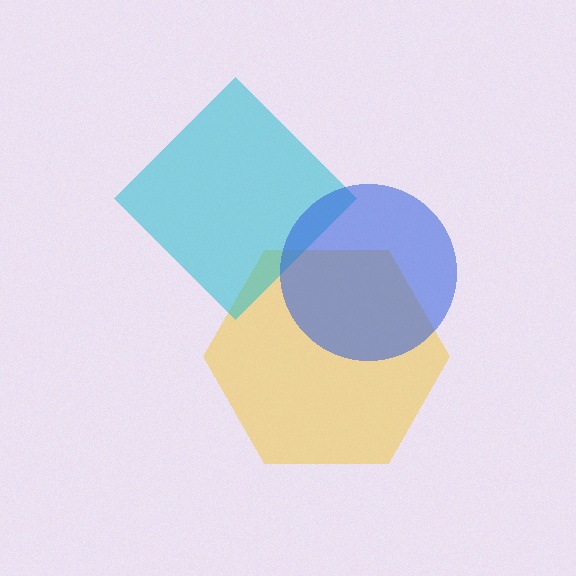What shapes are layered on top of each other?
The layered shapes are: a yellow hexagon, a cyan diamond, a blue circle.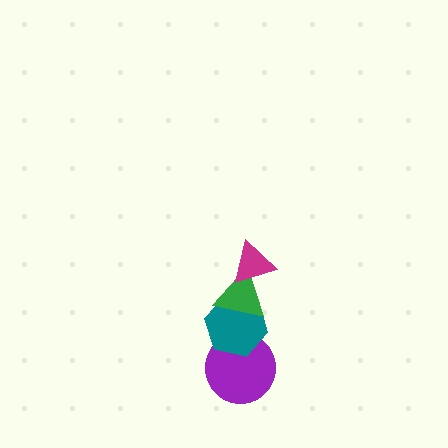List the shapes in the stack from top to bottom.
From top to bottom: the magenta triangle, the green triangle, the teal hexagon, the purple circle.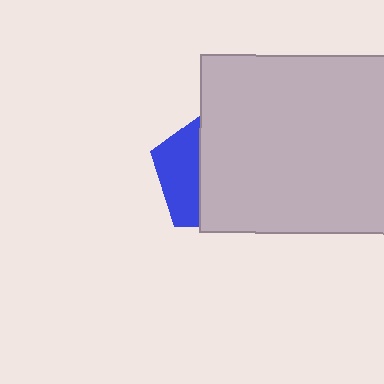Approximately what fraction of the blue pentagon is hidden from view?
Roughly 66% of the blue pentagon is hidden behind the light gray rectangle.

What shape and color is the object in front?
The object in front is a light gray rectangle.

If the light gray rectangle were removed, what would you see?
You would see the complete blue pentagon.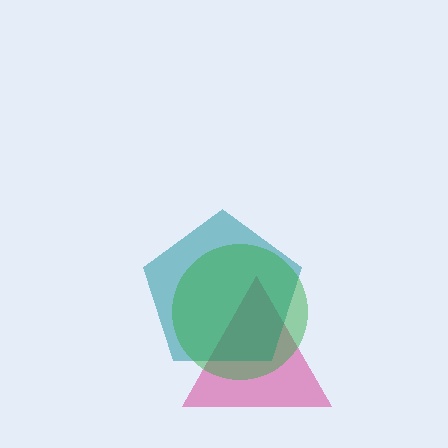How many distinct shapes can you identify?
There are 3 distinct shapes: a pink triangle, a teal pentagon, a green circle.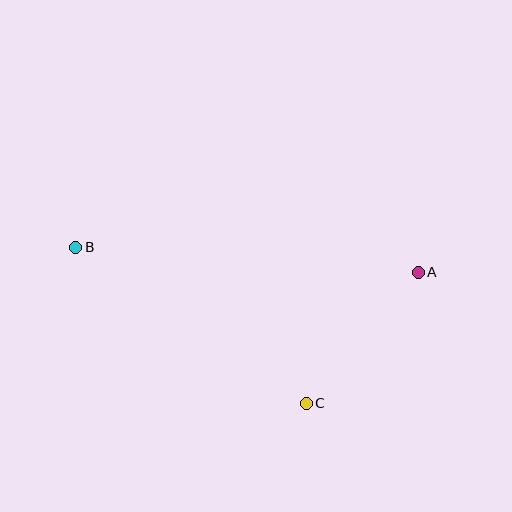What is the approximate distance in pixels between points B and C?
The distance between B and C is approximately 278 pixels.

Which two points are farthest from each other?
Points A and B are farthest from each other.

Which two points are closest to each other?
Points A and C are closest to each other.